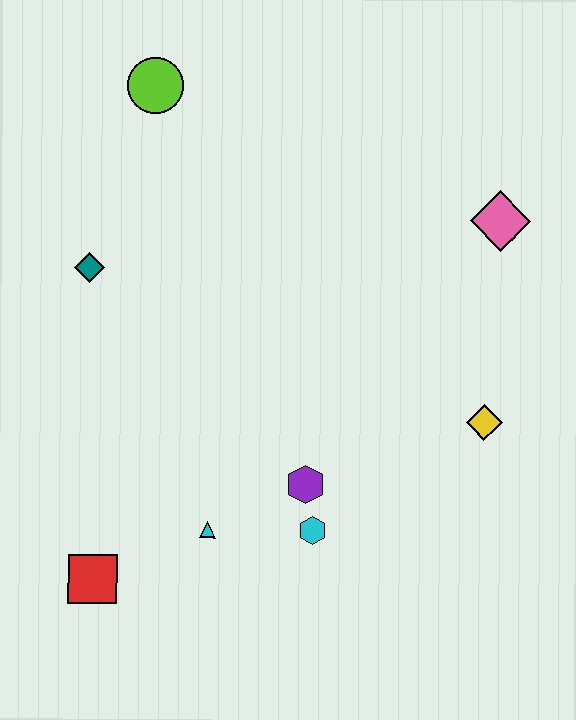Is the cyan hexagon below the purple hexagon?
Yes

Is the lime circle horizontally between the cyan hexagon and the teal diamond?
Yes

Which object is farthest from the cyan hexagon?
The lime circle is farthest from the cyan hexagon.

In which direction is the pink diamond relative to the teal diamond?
The pink diamond is to the right of the teal diamond.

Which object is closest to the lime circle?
The teal diamond is closest to the lime circle.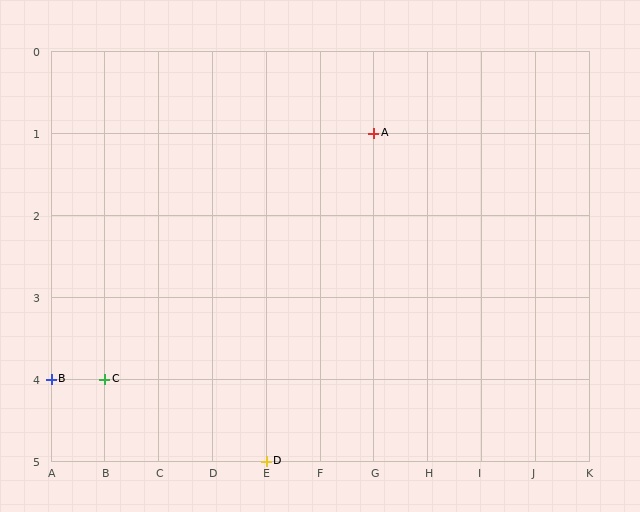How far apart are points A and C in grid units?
Points A and C are 5 columns and 3 rows apart (about 5.8 grid units diagonally).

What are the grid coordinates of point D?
Point D is at grid coordinates (E, 5).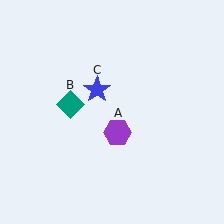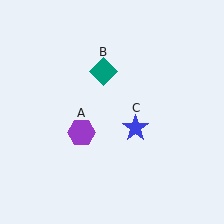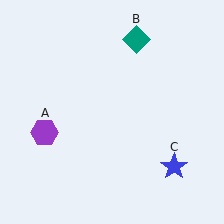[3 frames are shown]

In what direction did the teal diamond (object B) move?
The teal diamond (object B) moved up and to the right.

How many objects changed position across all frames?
3 objects changed position: purple hexagon (object A), teal diamond (object B), blue star (object C).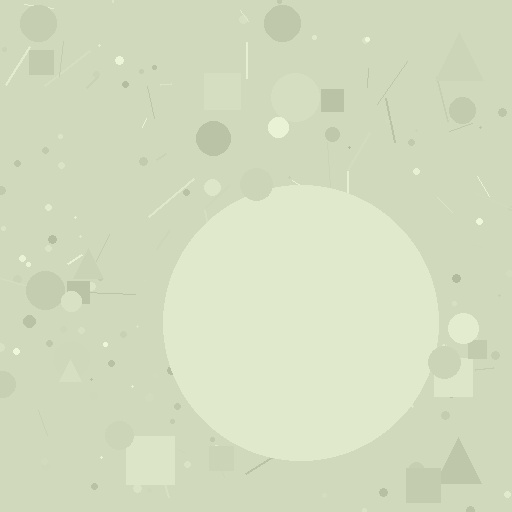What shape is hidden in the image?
A circle is hidden in the image.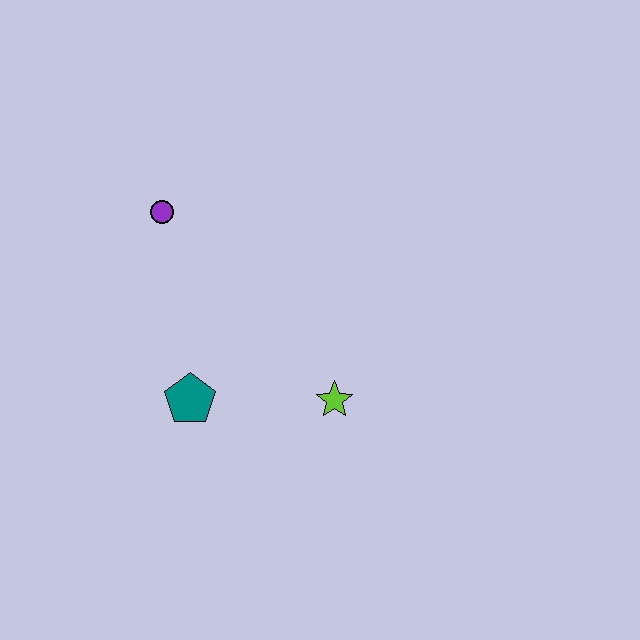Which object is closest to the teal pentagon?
The lime star is closest to the teal pentagon.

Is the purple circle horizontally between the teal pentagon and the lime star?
No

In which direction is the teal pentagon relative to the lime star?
The teal pentagon is to the left of the lime star.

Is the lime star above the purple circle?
No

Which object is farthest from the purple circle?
The lime star is farthest from the purple circle.